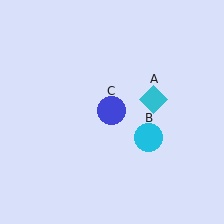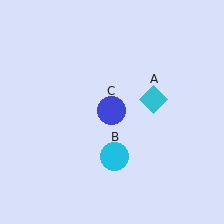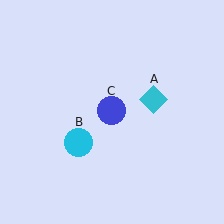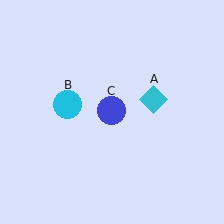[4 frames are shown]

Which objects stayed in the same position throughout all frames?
Cyan diamond (object A) and blue circle (object C) remained stationary.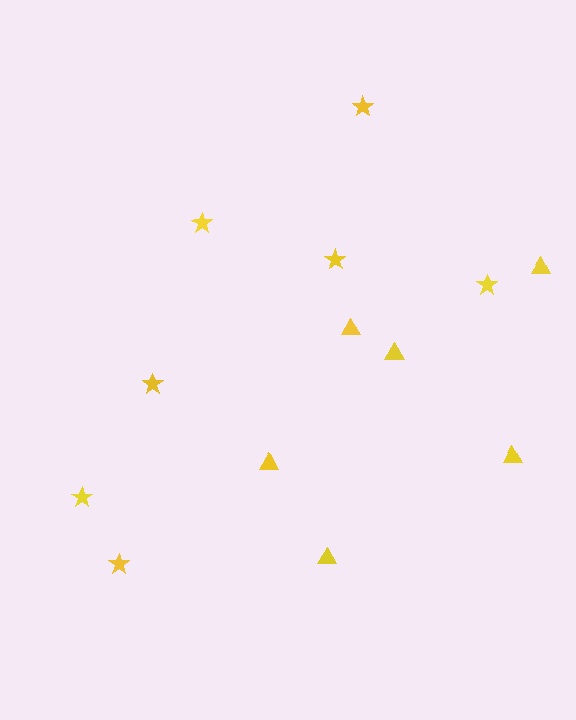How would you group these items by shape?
There are 2 groups: one group of stars (7) and one group of triangles (6).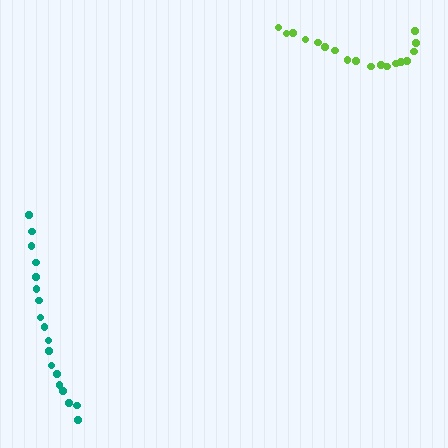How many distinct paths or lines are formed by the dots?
There are 2 distinct paths.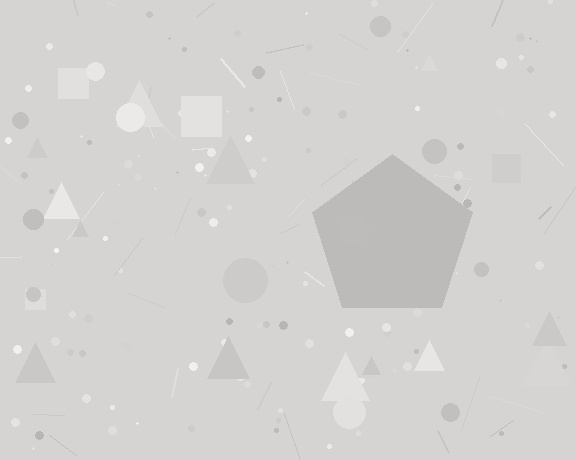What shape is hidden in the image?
A pentagon is hidden in the image.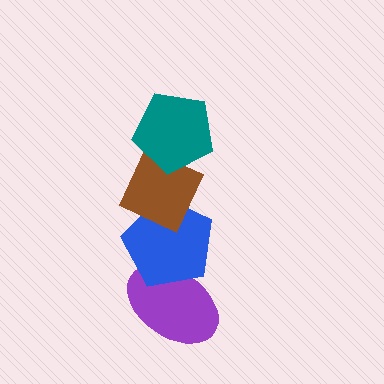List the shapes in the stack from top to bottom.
From top to bottom: the teal pentagon, the brown diamond, the blue pentagon, the purple ellipse.